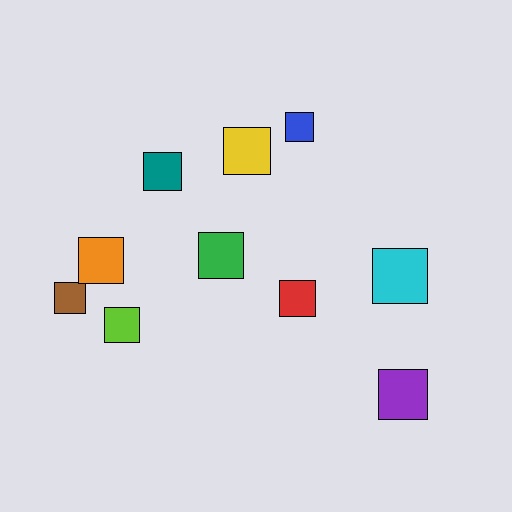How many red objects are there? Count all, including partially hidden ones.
There is 1 red object.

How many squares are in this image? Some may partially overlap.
There are 10 squares.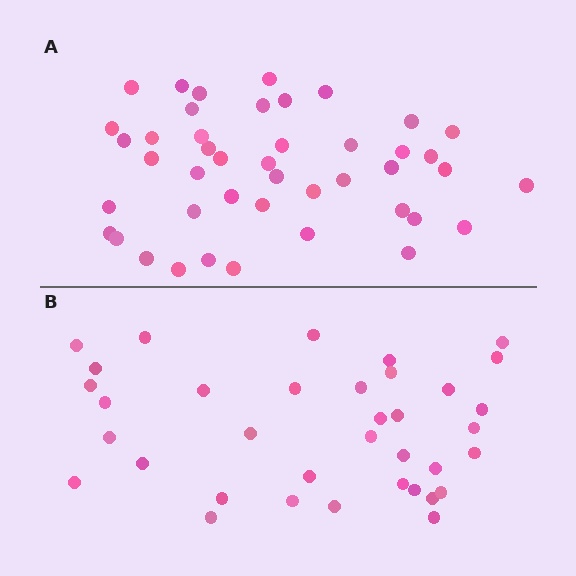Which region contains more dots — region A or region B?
Region A (the top region) has more dots.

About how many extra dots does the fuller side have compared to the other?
Region A has roughly 8 or so more dots than region B.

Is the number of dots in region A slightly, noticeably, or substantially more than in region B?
Region A has only slightly more — the two regions are fairly close. The ratio is roughly 1.2 to 1.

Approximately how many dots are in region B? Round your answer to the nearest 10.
About 40 dots. (The exact count is 36, which rounds to 40.)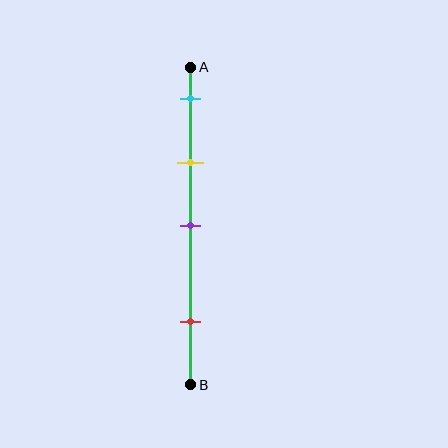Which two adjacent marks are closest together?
The cyan and yellow marks are the closest adjacent pair.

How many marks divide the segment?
There are 4 marks dividing the segment.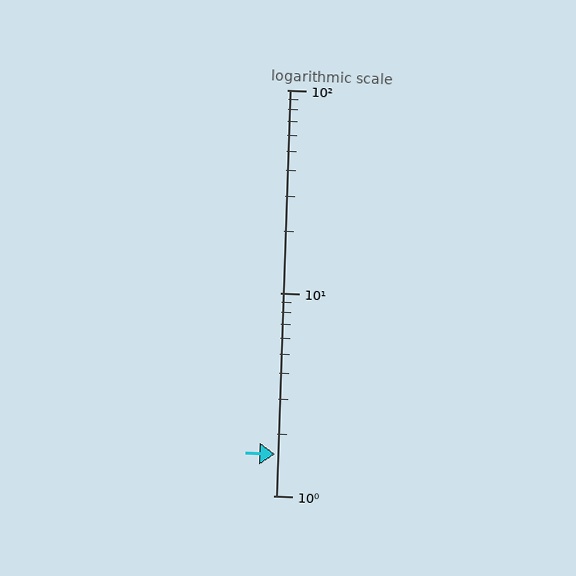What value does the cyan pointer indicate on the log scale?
The pointer indicates approximately 1.6.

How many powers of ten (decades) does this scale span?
The scale spans 2 decades, from 1 to 100.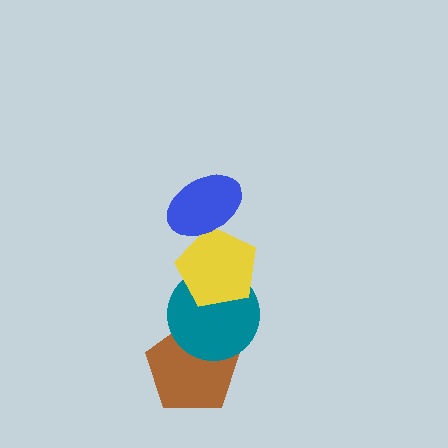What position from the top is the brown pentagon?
The brown pentagon is 4th from the top.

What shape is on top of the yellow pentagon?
The blue ellipse is on top of the yellow pentagon.